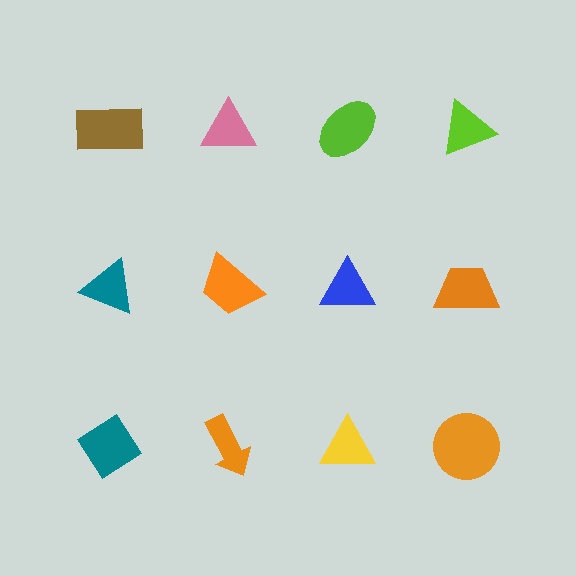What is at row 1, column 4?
A lime triangle.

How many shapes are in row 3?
4 shapes.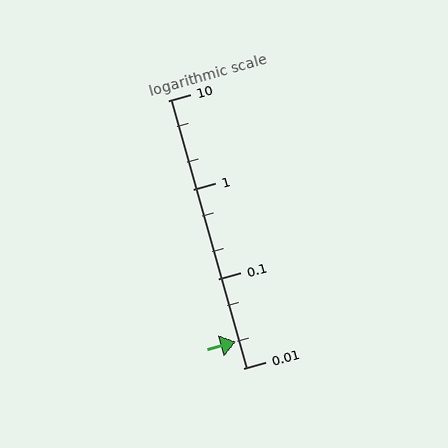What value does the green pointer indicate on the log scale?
The pointer indicates approximately 0.02.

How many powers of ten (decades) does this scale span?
The scale spans 3 decades, from 0.01 to 10.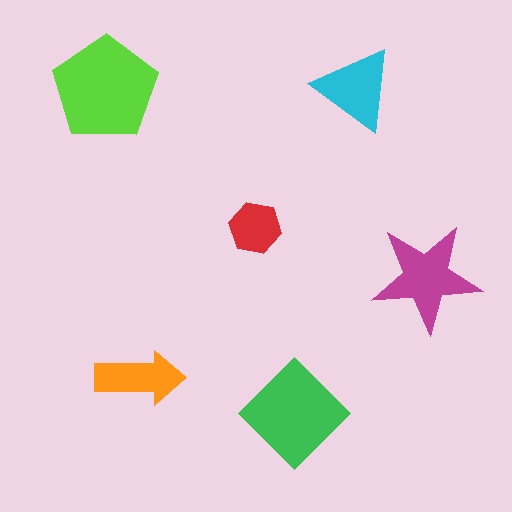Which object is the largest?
The lime pentagon.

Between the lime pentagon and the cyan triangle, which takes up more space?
The lime pentagon.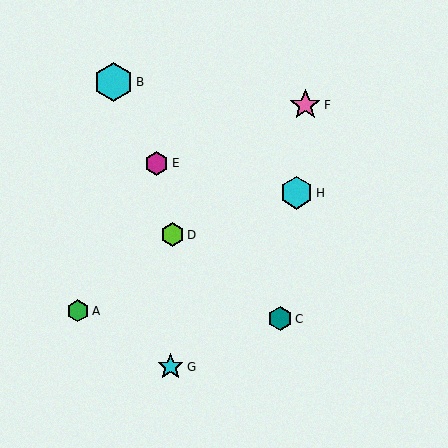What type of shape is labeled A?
Shape A is a green hexagon.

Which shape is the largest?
The cyan hexagon (labeled B) is the largest.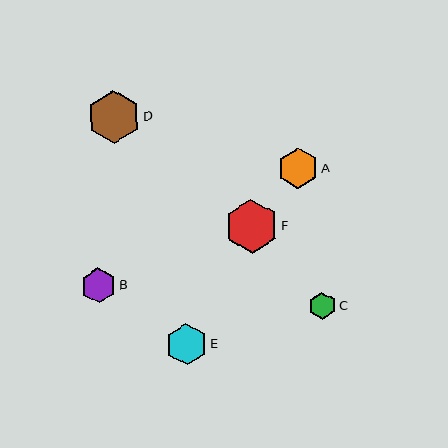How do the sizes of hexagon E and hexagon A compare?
Hexagon E and hexagon A are approximately the same size.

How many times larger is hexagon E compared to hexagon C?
Hexagon E is approximately 1.5 times the size of hexagon C.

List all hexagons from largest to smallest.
From largest to smallest: F, D, E, A, B, C.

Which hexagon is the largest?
Hexagon F is the largest with a size of approximately 54 pixels.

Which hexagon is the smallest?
Hexagon C is the smallest with a size of approximately 27 pixels.